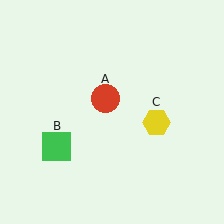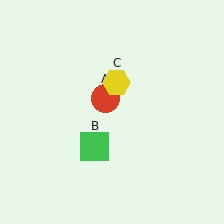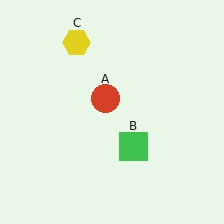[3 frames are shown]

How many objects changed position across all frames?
2 objects changed position: green square (object B), yellow hexagon (object C).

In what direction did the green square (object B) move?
The green square (object B) moved right.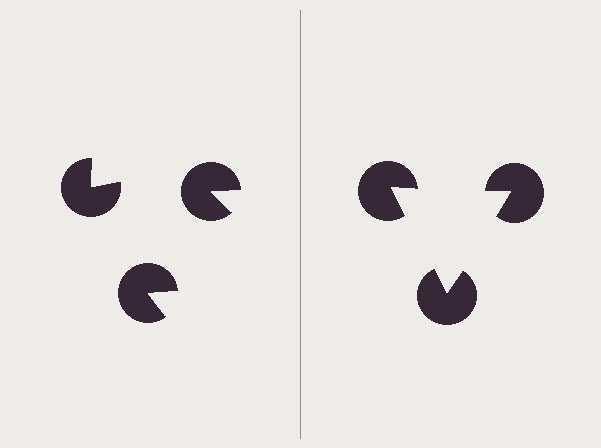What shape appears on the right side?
An illusory triangle.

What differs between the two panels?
The pac-man discs are positioned identically on both sides; only the wedge orientations differ. On the right they align to a triangle; on the left they are misaligned.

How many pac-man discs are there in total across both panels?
6 — 3 on each side.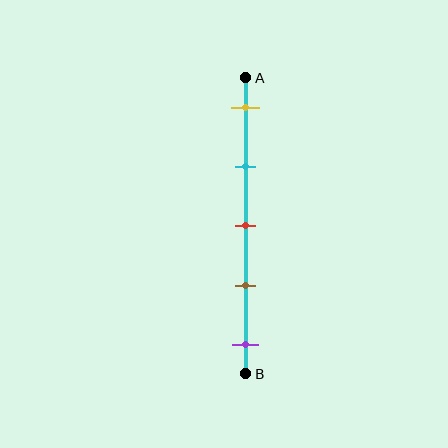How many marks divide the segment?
There are 5 marks dividing the segment.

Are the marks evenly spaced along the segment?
Yes, the marks are approximately evenly spaced.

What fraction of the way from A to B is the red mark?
The red mark is approximately 50% (0.5) of the way from A to B.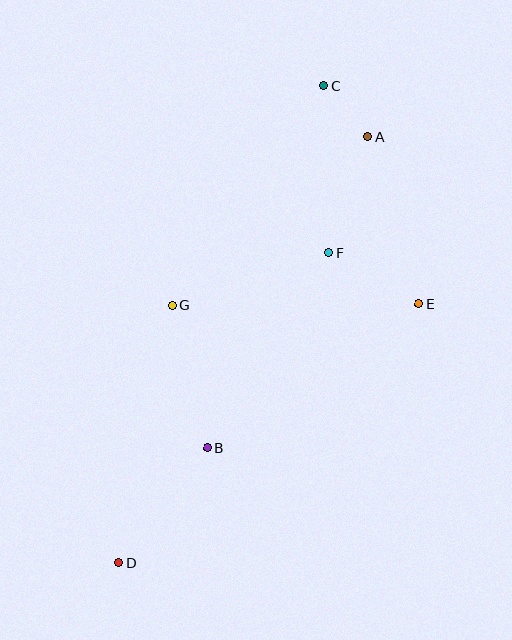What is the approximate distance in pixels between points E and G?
The distance between E and G is approximately 246 pixels.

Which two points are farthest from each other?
Points C and D are farthest from each other.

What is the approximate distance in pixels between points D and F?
The distance between D and F is approximately 374 pixels.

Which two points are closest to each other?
Points A and C are closest to each other.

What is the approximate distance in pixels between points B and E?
The distance between B and E is approximately 256 pixels.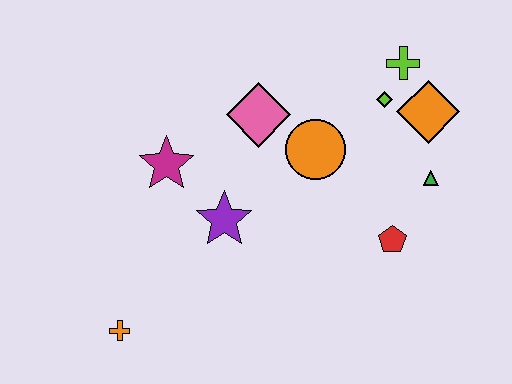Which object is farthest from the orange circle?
The orange cross is farthest from the orange circle.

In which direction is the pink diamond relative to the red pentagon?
The pink diamond is to the left of the red pentagon.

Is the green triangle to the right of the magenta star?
Yes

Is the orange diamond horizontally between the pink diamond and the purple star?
No